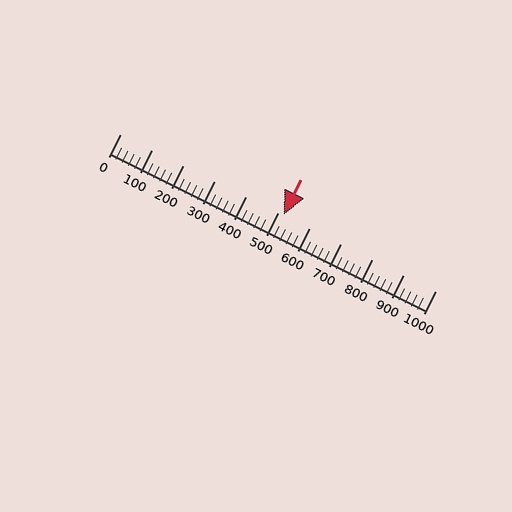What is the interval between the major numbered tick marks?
The major tick marks are spaced 100 units apart.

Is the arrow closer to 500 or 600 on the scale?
The arrow is closer to 500.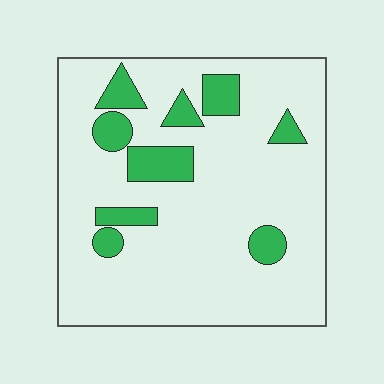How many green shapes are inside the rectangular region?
9.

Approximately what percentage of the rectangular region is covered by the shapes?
Approximately 15%.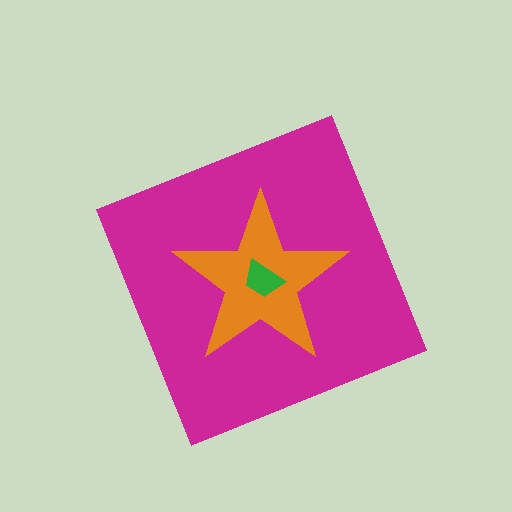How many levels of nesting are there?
3.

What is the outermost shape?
The magenta diamond.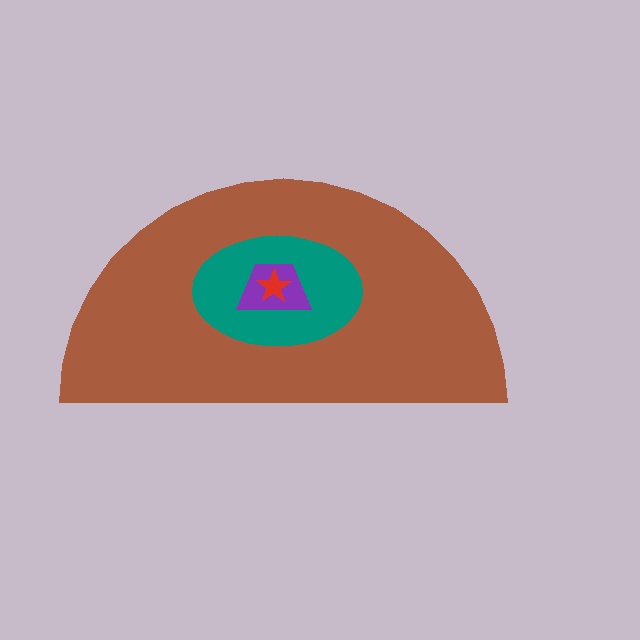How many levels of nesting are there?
4.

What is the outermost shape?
The brown semicircle.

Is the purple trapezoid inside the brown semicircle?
Yes.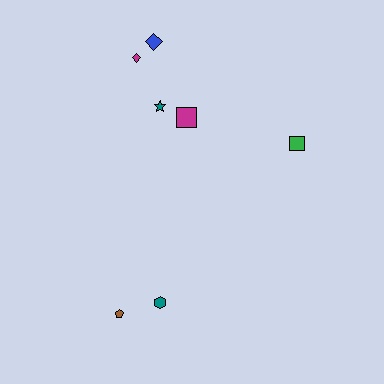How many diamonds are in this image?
There are 2 diamonds.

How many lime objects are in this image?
There are no lime objects.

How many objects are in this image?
There are 7 objects.